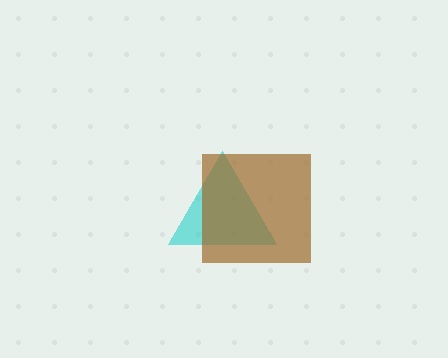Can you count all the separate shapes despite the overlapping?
Yes, there are 2 separate shapes.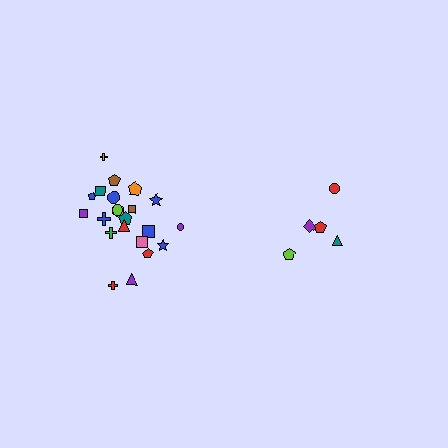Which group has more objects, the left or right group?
The left group.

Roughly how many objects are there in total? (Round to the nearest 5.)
Roughly 25 objects in total.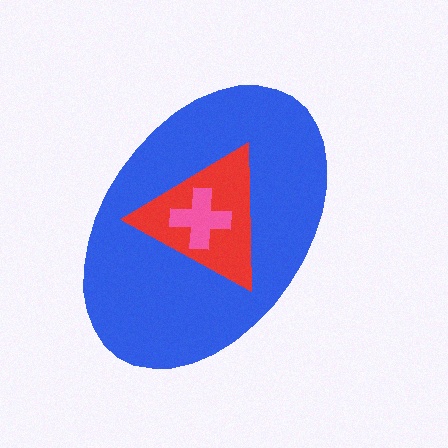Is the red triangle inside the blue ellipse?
Yes.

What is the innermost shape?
The pink cross.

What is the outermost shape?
The blue ellipse.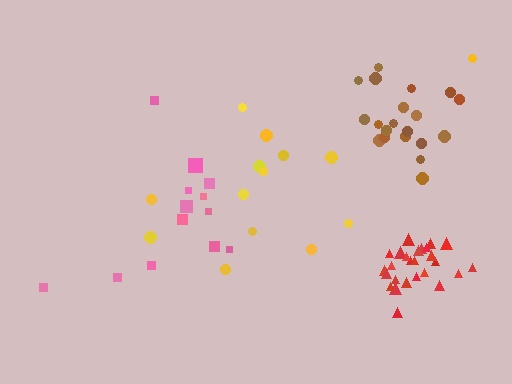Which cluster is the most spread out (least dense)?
Yellow.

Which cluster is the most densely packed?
Red.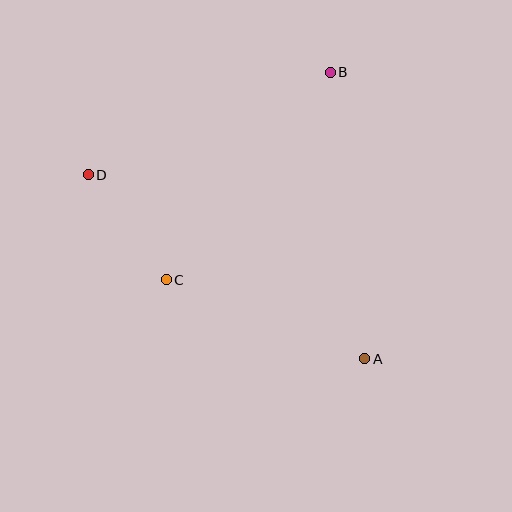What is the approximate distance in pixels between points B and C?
The distance between B and C is approximately 265 pixels.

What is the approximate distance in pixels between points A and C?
The distance between A and C is approximately 214 pixels.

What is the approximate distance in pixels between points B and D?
The distance between B and D is approximately 263 pixels.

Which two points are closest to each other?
Points C and D are closest to each other.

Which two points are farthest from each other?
Points A and D are farthest from each other.